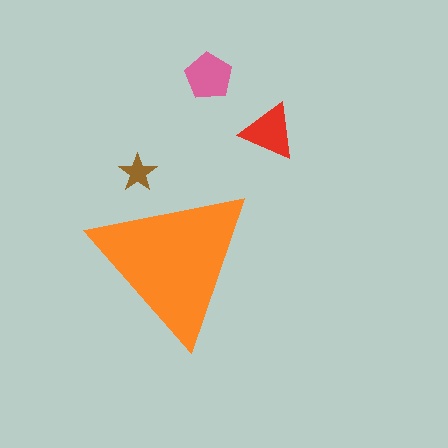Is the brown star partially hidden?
Yes, the brown star is partially hidden behind the orange triangle.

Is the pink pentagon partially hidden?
No, the pink pentagon is fully visible.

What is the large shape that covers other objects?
An orange triangle.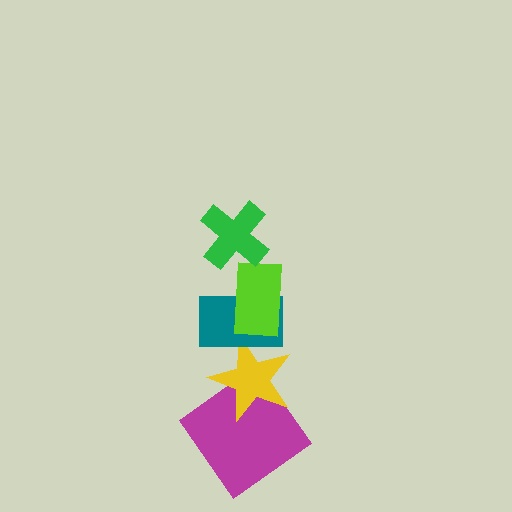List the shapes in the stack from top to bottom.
From top to bottom: the green cross, the lime rectangle, the teal rectangle, the yellow star, the magenta diamond.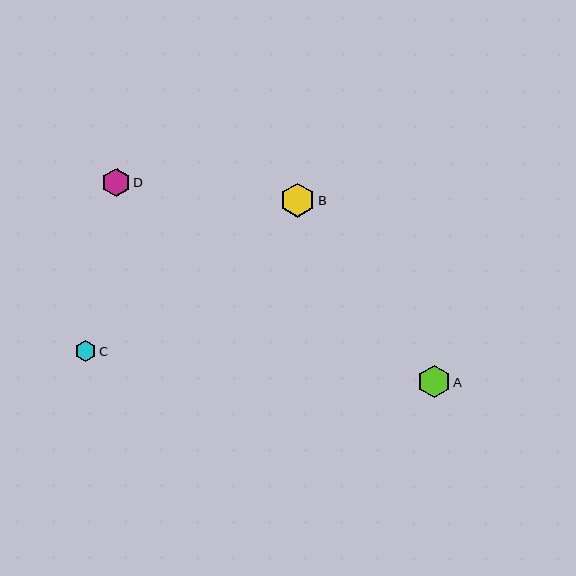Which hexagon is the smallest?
Hexagon C is the smallest with a size of approximately 21 pixels.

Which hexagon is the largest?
Hexagon B is the largest with a size of approximately 34 pixels.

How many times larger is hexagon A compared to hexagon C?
Hexagon A is approximately 1.6 times the size of hexagon C.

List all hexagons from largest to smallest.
From largest to smallest: B, A, D, C.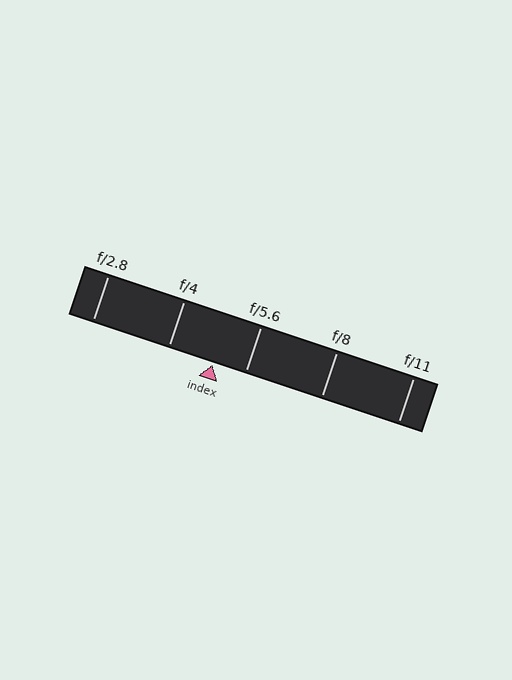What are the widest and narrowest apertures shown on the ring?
The widest aperture shown is f/2.8 and the narrowest is f/11.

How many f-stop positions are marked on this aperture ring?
There are 5 f-stop positions marked.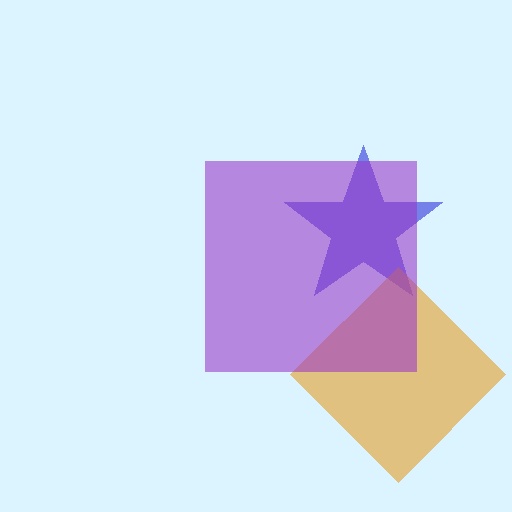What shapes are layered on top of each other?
The layered shapes are: a blue star, an orange diamond, a purple square.